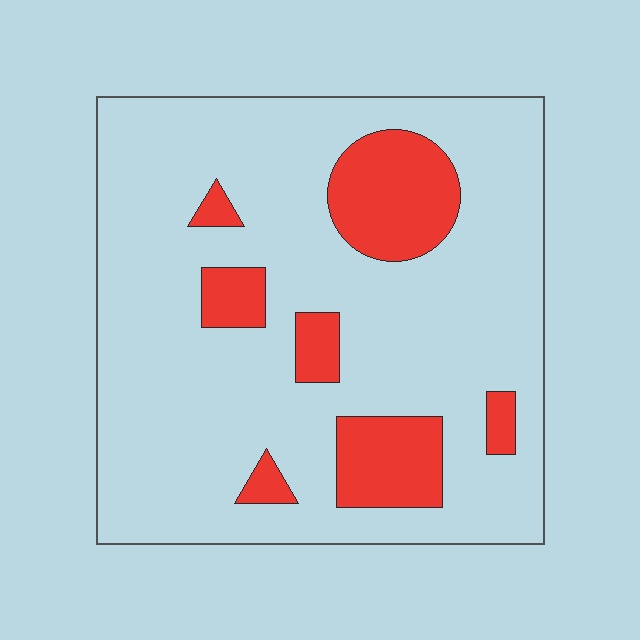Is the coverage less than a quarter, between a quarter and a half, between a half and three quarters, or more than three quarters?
Less than a quarter.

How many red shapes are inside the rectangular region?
7.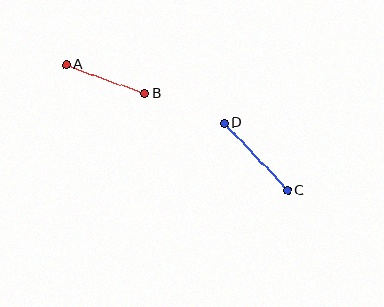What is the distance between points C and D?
The distance is approximately 92 pixels.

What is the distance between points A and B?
The distance is approximately 84 pixels.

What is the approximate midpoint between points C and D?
The midpoint is at approximately (256, 157) pixels.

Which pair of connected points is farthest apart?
Points C and D are farthest apart.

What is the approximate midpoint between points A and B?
The midpoint is at approximately (105, 79) pixels.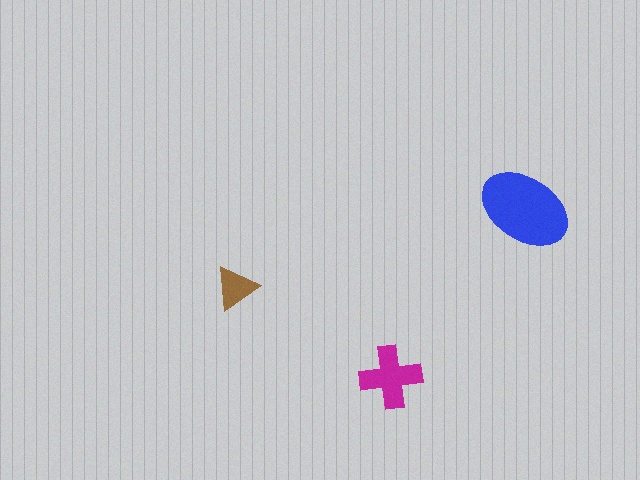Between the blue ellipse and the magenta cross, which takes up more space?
The blue ellipse.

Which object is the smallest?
The brown triangle.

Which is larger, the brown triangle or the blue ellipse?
The blue ellipse.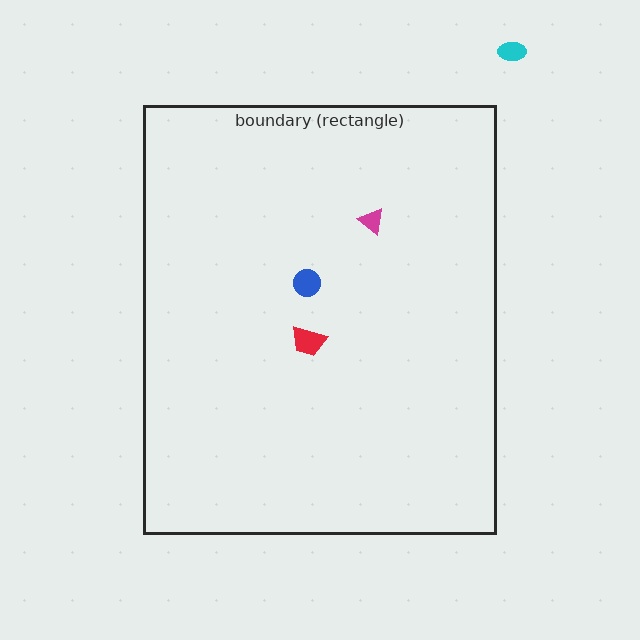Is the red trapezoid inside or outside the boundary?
Inside.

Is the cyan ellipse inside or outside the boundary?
Outside.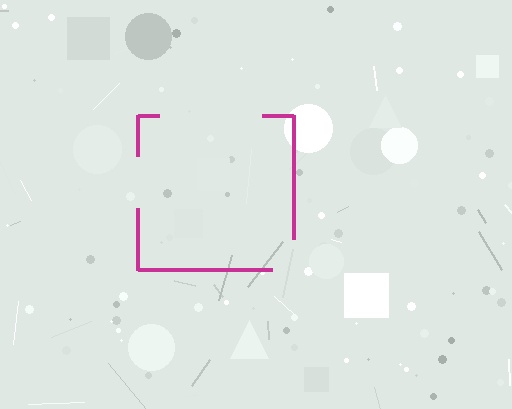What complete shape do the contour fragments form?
The contour fragments form a square.